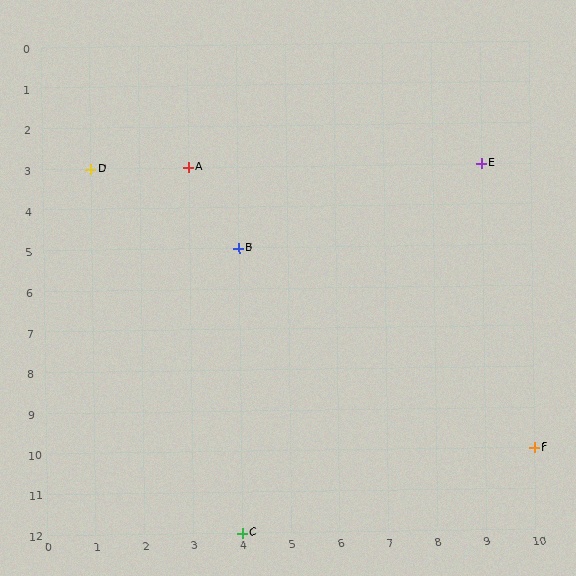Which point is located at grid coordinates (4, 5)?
Point B is at (4, 5).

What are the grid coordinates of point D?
Point D is at grid coordinates (1, 3).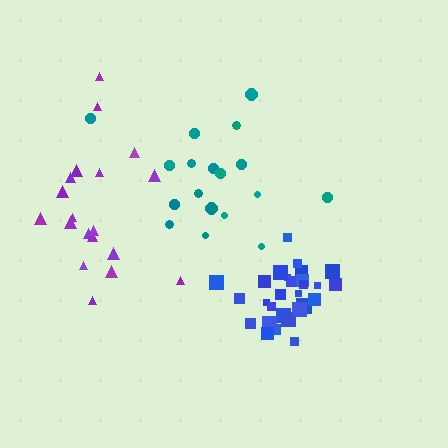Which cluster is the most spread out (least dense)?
Purple.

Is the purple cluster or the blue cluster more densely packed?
Blue.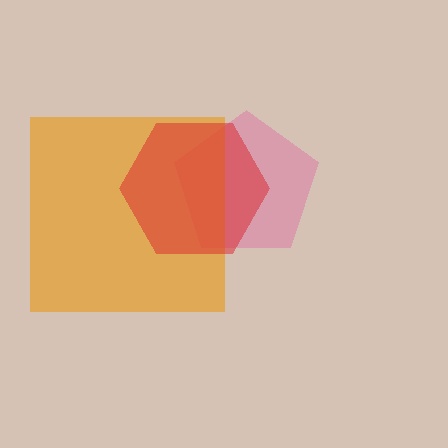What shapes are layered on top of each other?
The layered shapes are: a pink pentagon, an orange square, a red hexagon.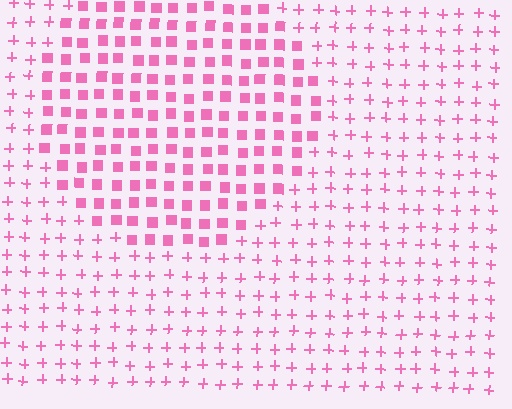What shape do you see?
I see a circle.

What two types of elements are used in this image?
The image uses squares inside the circle region and plus signs outside it.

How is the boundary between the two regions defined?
The boundary is defined by a change in element shape: squares inside vs. plus signs outside. All elements share the same color and spacing.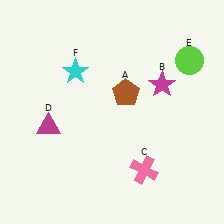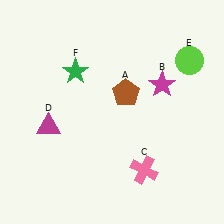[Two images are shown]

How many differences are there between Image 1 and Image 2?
There is 1 difference between the two images.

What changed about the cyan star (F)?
In Image 1, F is cyan. In Image 2, it changed to green.